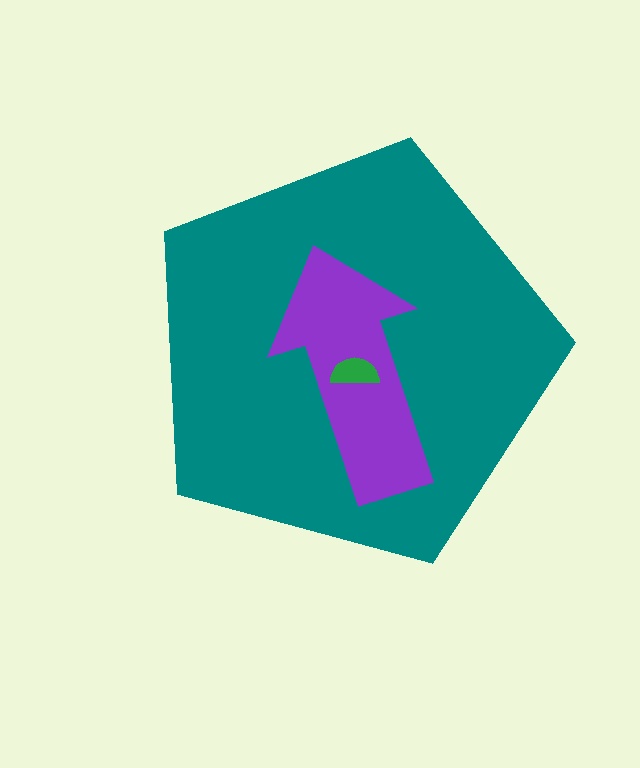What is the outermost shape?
The teal pentagon.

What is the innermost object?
The green semicircle.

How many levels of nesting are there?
3.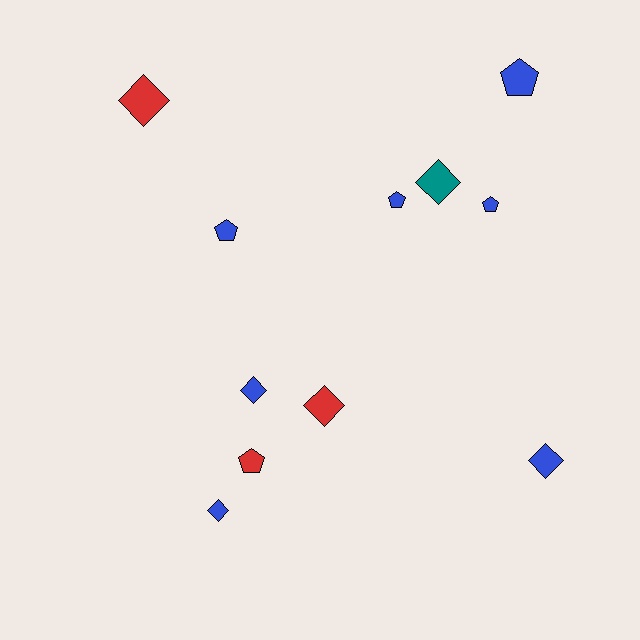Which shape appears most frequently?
Diamond, with 6 objects.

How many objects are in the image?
There are 11 objects.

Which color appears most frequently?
Blue, with 7 objects.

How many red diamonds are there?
There are 2 red diamonds.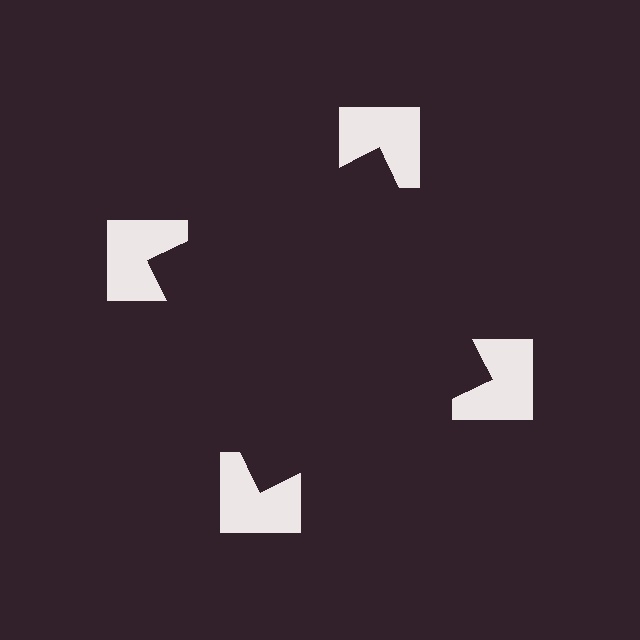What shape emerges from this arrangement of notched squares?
An illusory square — its edges are inferred from the aligned wedge cuts in the notched squares, not physically drawn.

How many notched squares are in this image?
There are 4 — one at each vertex of the illusory square.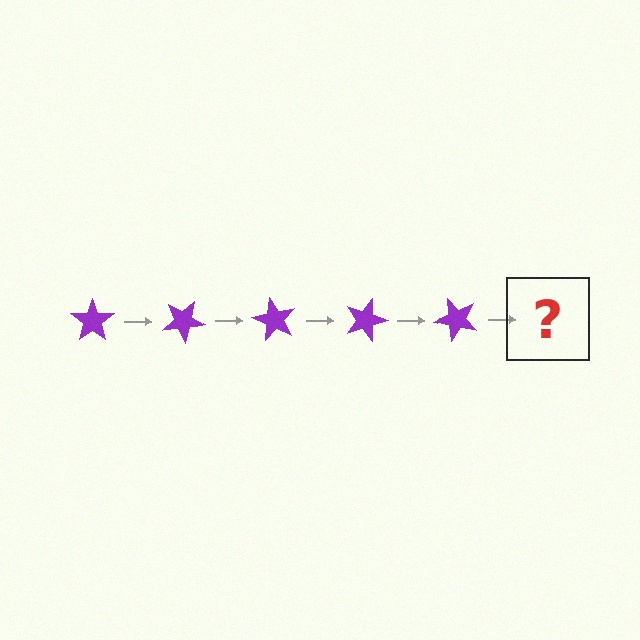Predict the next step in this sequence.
The next step is a purple star rotated 150 degrees.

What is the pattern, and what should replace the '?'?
The pattern is that the star rotates 30 degrees each step. The '?' should be a purple star rotated 150 degrees.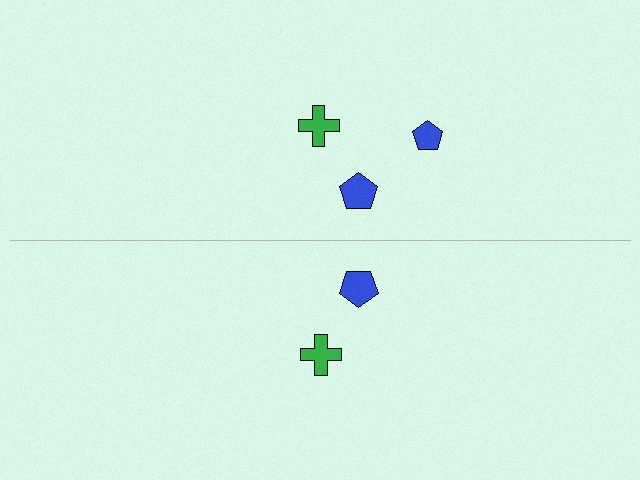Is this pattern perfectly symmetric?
No, the pattern is not perfectly symmetric. A blue pentagon is missing from the bottom side.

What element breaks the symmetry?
A blue pentagon is missing from the bottom side.